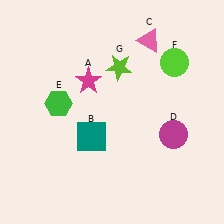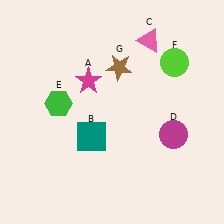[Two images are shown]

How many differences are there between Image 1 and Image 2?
There is 1 difference between the two images.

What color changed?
The star (G) changed from lime in Image 1 to brown in Image 2.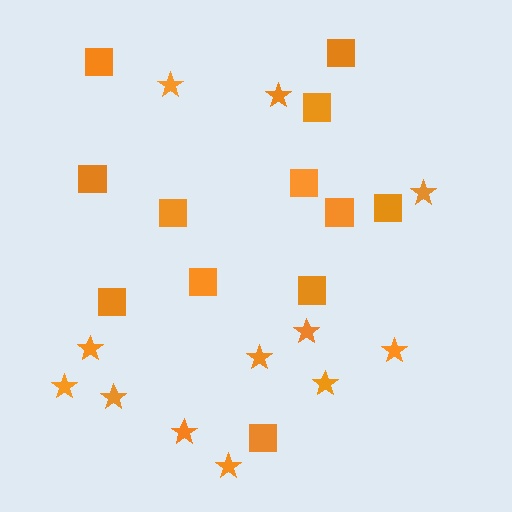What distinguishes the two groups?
There are 2 groups: one group of squares (12) and one group of stars (12).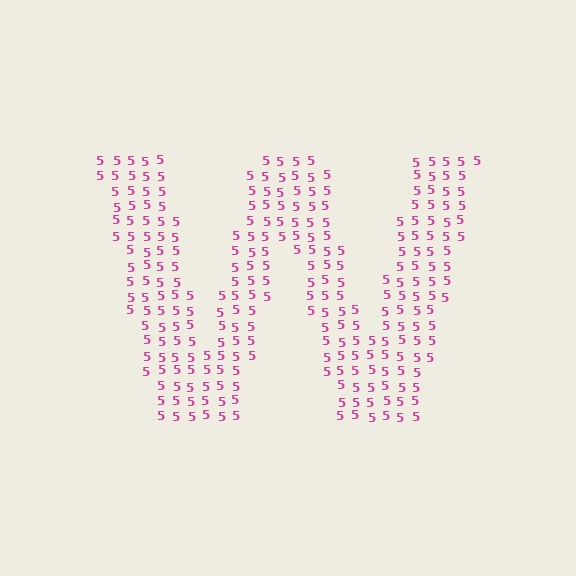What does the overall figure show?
The overall figure shows the letter W.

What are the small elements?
The small elements are digit 5's.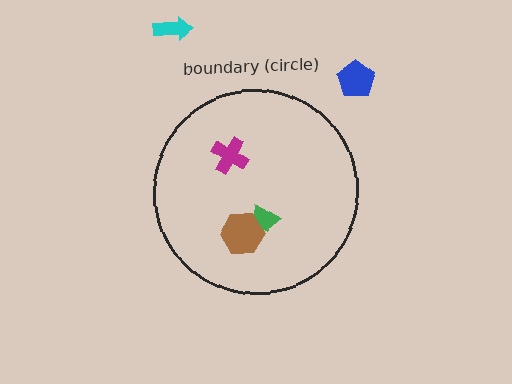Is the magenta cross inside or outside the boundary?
Inside.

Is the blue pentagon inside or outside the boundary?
Outside.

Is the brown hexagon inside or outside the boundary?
Inside.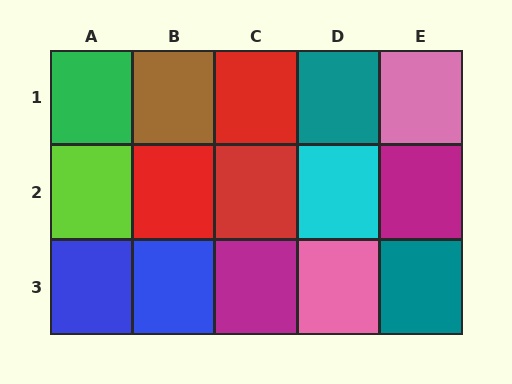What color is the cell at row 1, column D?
Teal.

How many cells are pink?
2 cells are pink.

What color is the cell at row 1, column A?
Green.